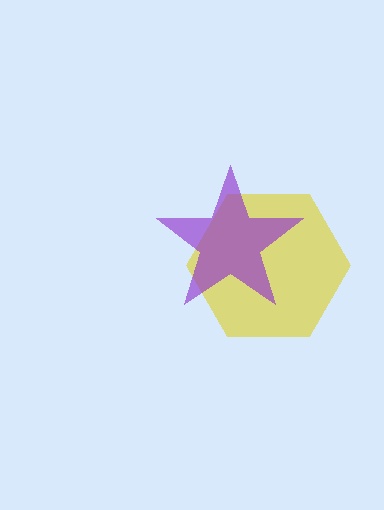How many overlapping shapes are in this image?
There are 2 overlapping shapes in the image.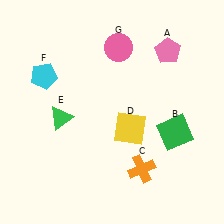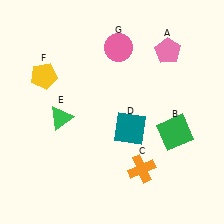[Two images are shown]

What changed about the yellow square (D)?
In Image 1, D is yellow. In Image 2, it changed to teal.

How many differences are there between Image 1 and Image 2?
There are 2 differences between the two images.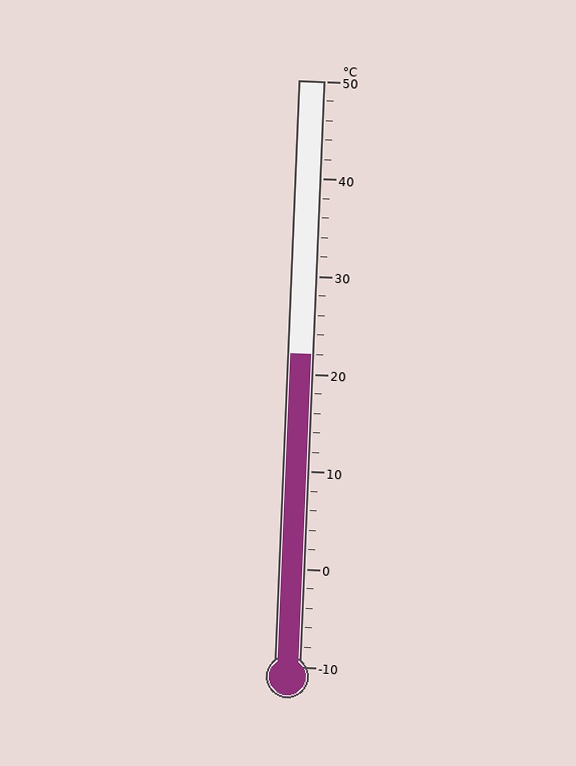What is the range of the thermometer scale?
The thermometer scale ranges from -10°C to 50°C.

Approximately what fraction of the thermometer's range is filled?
The thermometer is filled to approximately 55% of its range.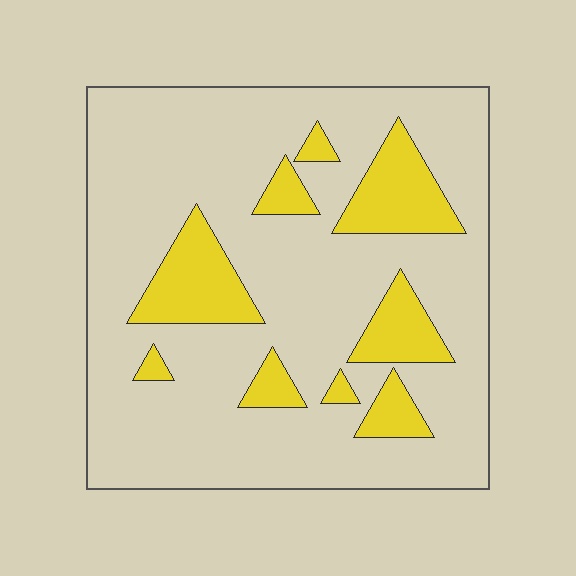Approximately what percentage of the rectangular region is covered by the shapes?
Approximately 20%.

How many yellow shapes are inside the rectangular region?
9.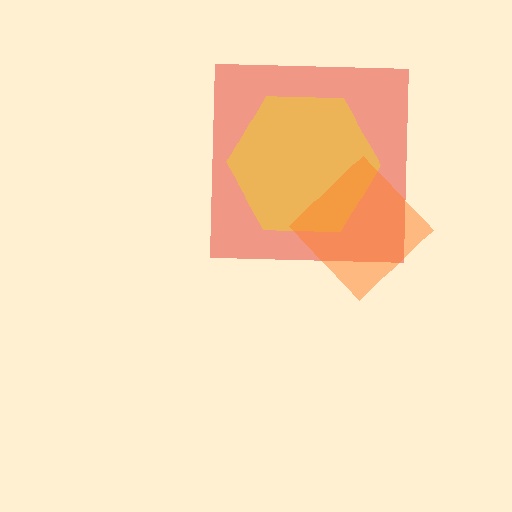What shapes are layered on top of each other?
The layered shapes are: a red square, a yellow hexagon, an orange diamond.